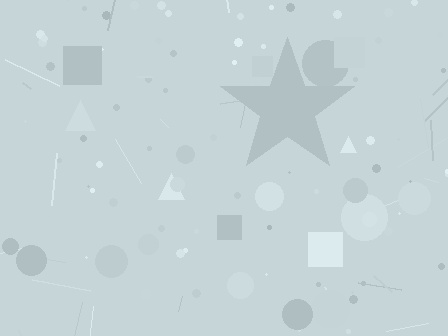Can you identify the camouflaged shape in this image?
The camouflaged shape is a star.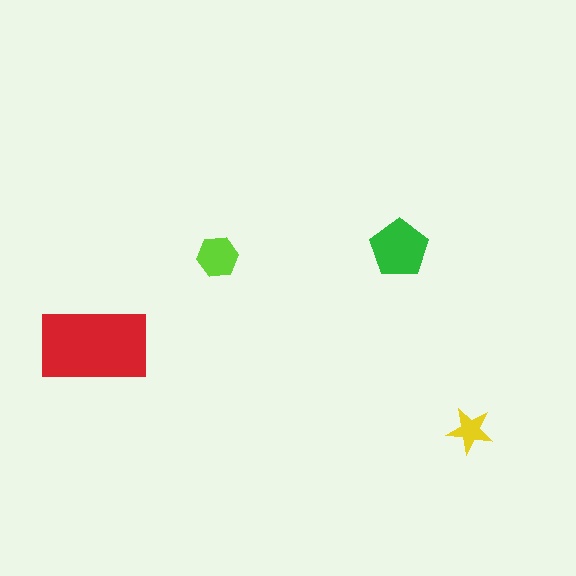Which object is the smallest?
The yellow star.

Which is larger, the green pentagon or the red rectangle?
The red rectangle.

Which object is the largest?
The red rectangle.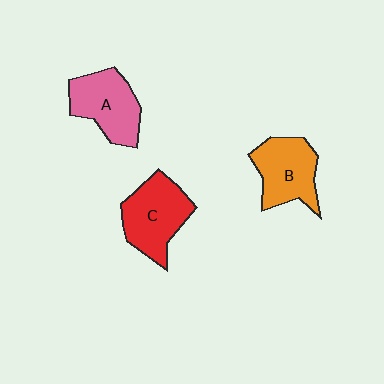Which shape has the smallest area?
Shape B (orange).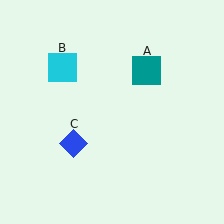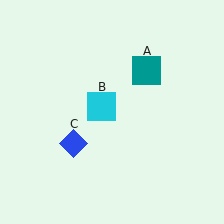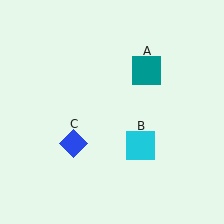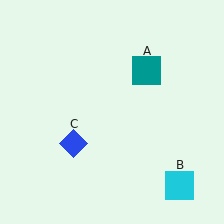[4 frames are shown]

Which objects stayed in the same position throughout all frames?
Teal square (object A) and blue diamond (object C) remained stationary.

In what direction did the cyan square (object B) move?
The cyan square (object B) moved down and to the right.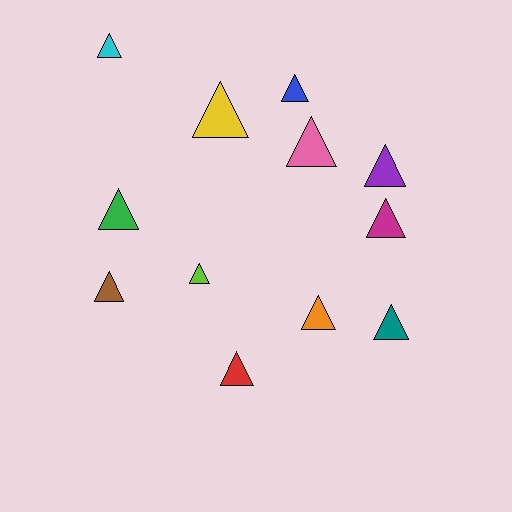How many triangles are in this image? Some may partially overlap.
There are 12 triangles.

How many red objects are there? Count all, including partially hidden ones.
There is 1 red object.